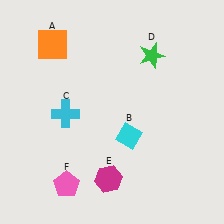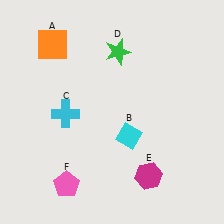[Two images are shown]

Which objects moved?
The objects that moved are: the green star (D), the magenta hexagon (E).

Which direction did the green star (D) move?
The green star (D) moved left.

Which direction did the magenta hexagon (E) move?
The magenta hexagon (E) moved right.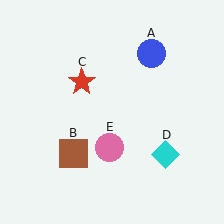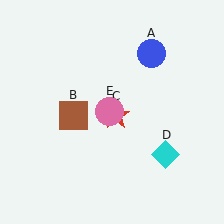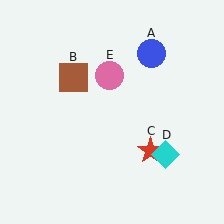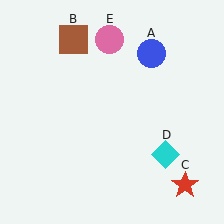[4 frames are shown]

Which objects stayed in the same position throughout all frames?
Blue circle (object A) and cyan diamond (object D) remained stationary.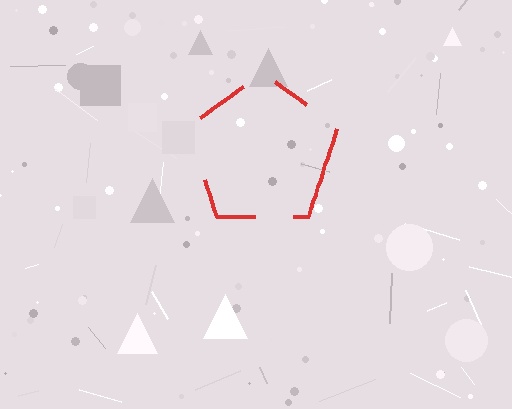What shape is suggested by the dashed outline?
The dashed outline suggests a pentagon.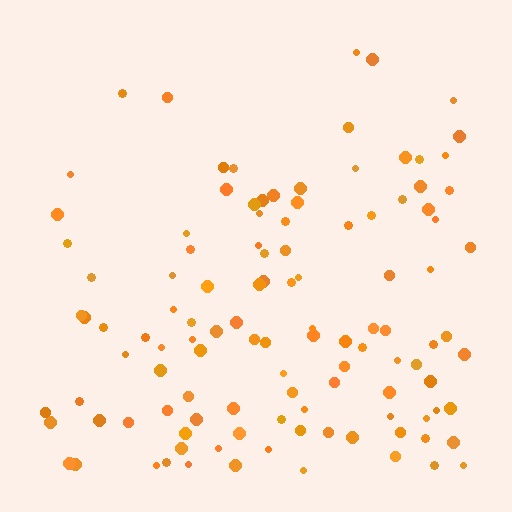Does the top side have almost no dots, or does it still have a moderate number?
Still a moderate number, just noticeably fewer than the bottom.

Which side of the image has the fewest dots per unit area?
The top.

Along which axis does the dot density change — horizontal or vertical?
Vertical.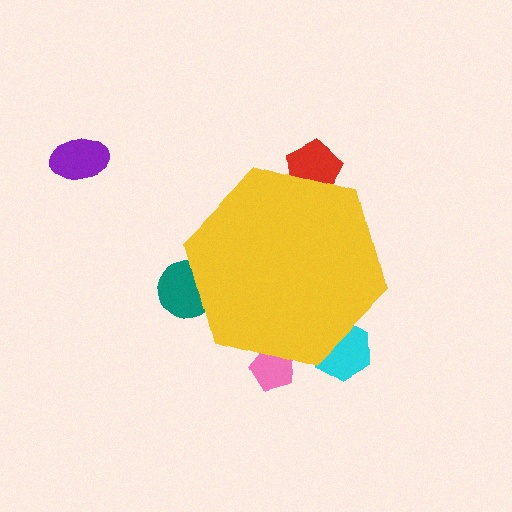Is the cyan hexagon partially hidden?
Yes, the cyan hexagon is partially hidden behind the yellow hexagon.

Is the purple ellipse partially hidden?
No, the purple ellipse is fully visible.